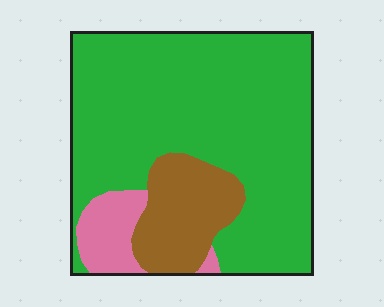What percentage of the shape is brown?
Brown takes up less than a sixth of the shape.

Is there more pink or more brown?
Brown.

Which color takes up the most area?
Green, at roughly 75%.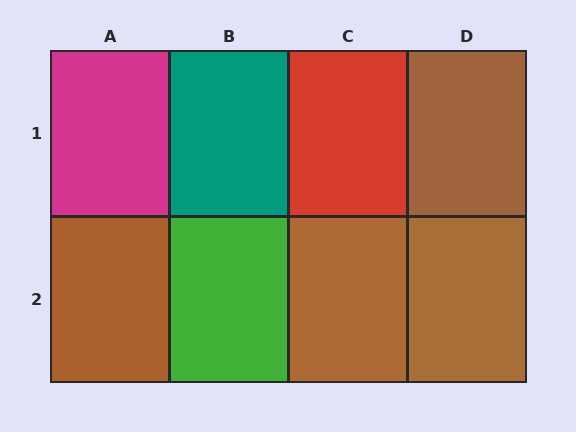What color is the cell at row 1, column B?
Teal.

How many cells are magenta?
1 cell is magenta.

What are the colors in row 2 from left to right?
Brown, green, brown, brown.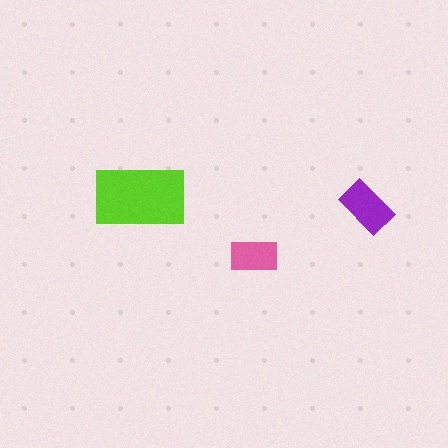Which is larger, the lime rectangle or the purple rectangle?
The lime one.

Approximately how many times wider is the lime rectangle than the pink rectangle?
About 2 times wider.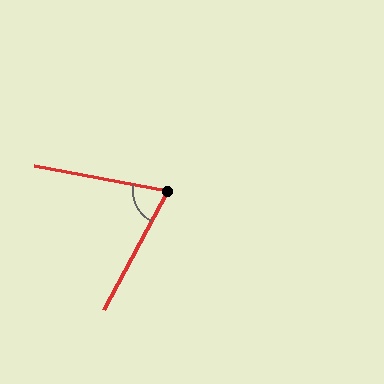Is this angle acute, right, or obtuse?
It is acute.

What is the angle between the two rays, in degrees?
Approximately 72 degrees.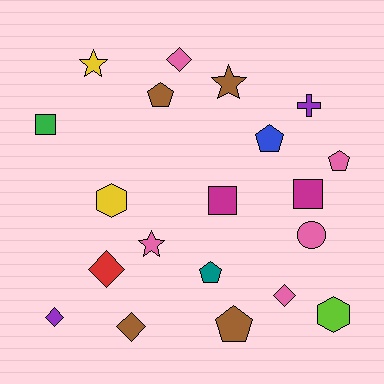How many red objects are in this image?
There is 1 red object.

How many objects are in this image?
There are 20 objects.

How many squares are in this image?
There are 3 squares.